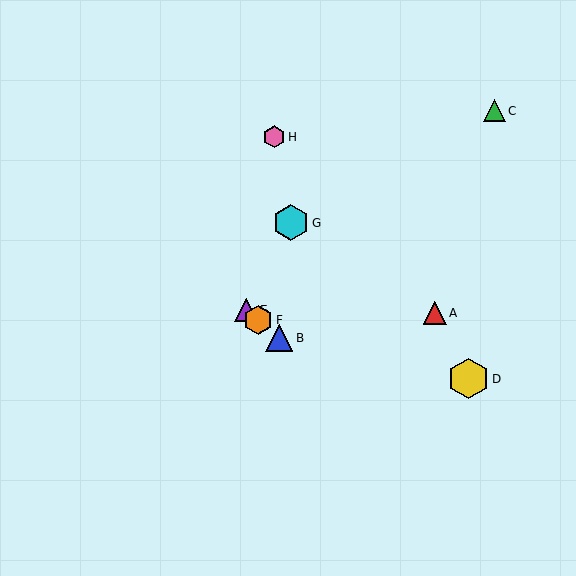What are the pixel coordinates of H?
Object H is at (274, 137).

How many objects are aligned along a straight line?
3 objects (B, E, F) are aligned along a straight line.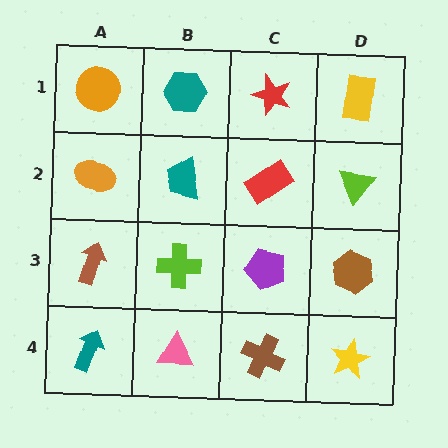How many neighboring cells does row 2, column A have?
3.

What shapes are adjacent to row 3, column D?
A lime triangle (row 2, column D), a yellow star (row 4, column D), a purple pentagon (row 3, column C).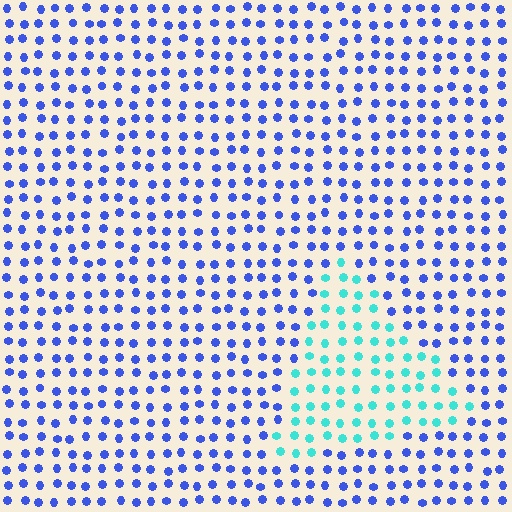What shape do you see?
I see a triangle.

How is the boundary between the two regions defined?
The boundary is defined purely by a slight shift in hue (about 56 degrees). Spacing, size, and orientation are identical on both sides.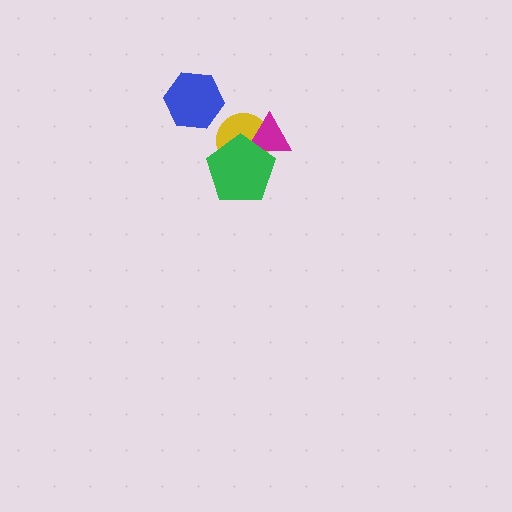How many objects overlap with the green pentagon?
2 objects overlap with the green pentagon.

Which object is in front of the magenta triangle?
The green pentagon is in front of the magenta triangle.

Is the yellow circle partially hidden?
Yes, it is partially covered by another shape.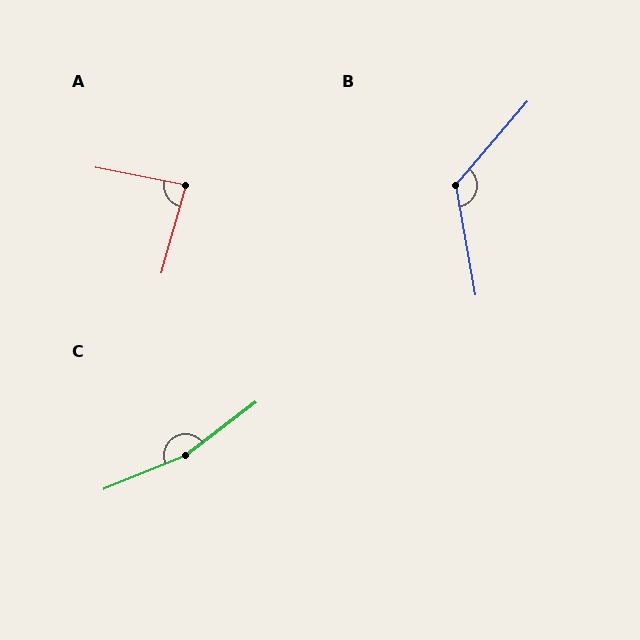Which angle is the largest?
C, at approximately 165 degrees.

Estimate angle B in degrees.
Approximately 130 degrees.